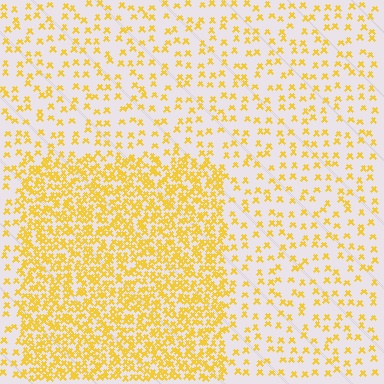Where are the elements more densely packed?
The elements are more densely packed inside the rectangle boundary.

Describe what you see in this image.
The image contains small yellow elements arranged at two different densities. A rectangle-shaped region is visible where the elements are more densely packed than the surrounding area.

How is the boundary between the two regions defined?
The boundary is defined by a change in element density (approximately 2.8x ratio). All elements are the same color, size, and shape.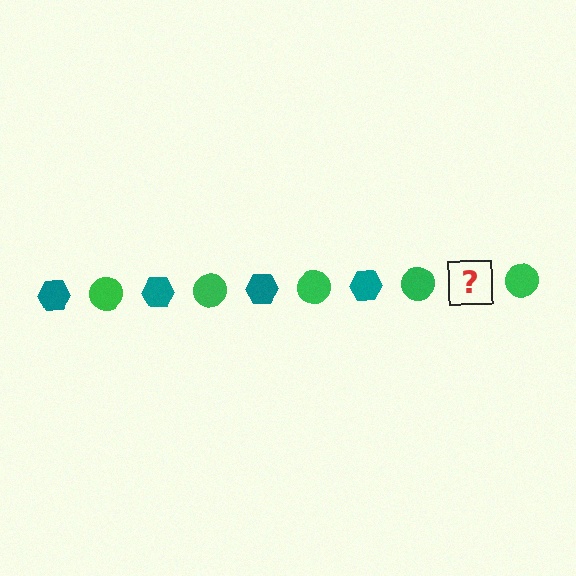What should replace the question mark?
The question mark should be replaced with a teal hexagon.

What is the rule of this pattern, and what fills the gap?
The rule is that the pattern alternates between teal hexagon and green circle. The gap should be filled with a teal hexagon.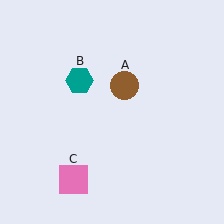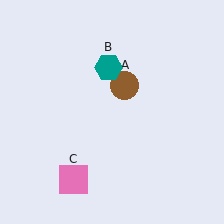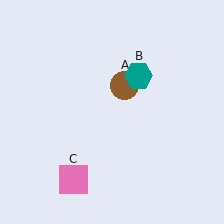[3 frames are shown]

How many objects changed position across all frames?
1 object changed position: teal hexagon (object B).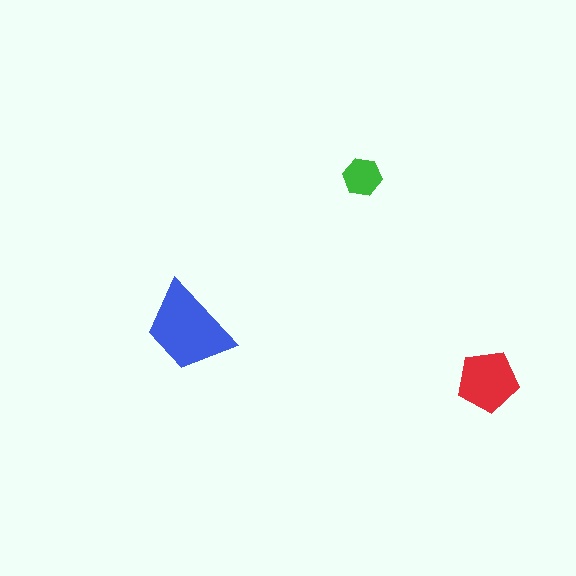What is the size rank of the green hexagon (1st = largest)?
3rd.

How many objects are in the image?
There are 3 objects in the image.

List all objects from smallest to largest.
The green hexagon, the red pentagon, the blue trapezoid.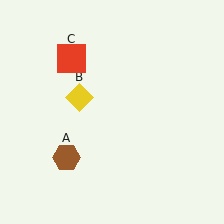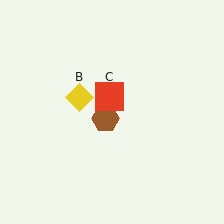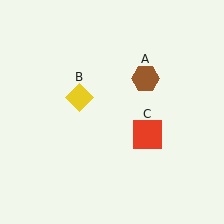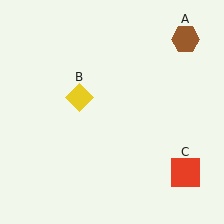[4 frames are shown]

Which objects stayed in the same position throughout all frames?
Yellow diamond (object B) remained stationary.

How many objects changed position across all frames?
2 objects changed position: brown hexagon (object A), red square (object C).